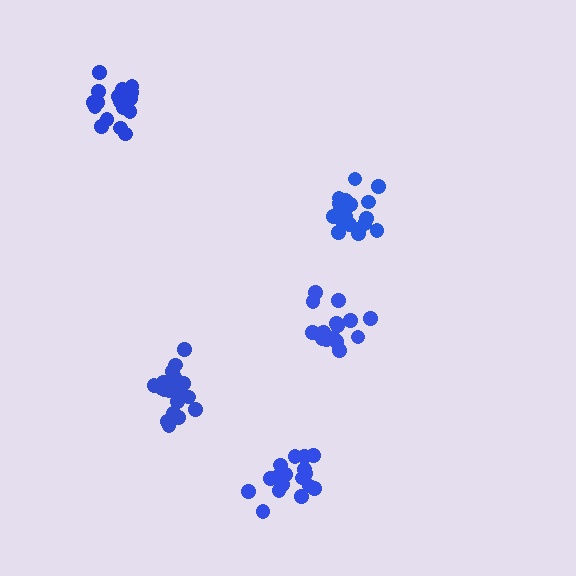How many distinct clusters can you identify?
There are 5 distinct clusters.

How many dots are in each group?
Group 1: 19 dots, Group 2: 17 dots, Group 3: 16 dots, Group 4: 19 dots, Group 5: 18 dots (89 total).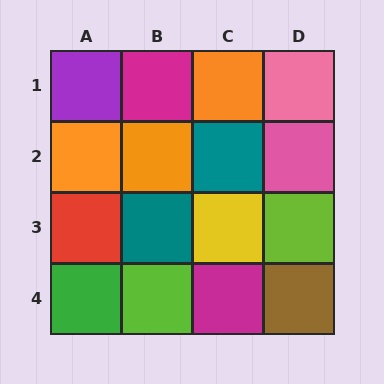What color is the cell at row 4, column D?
Brown.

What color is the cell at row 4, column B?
Lime.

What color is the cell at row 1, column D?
Pink.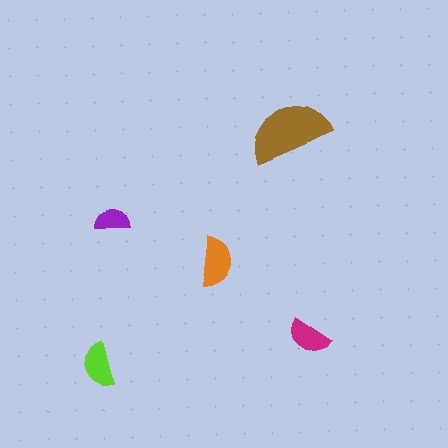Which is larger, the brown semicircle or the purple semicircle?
The brown one.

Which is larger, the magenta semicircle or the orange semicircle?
The orange one.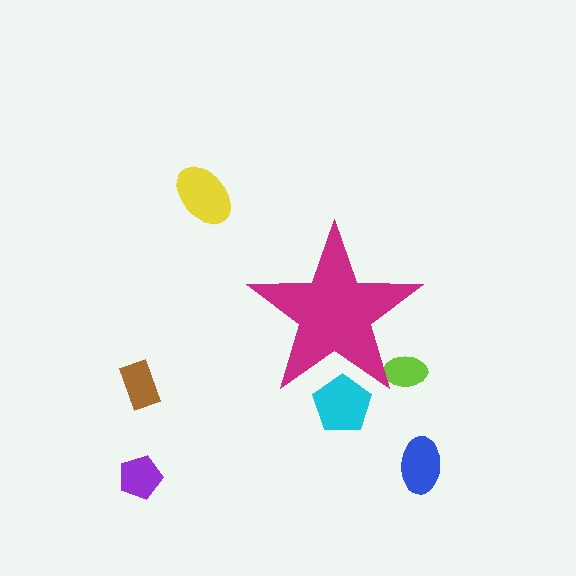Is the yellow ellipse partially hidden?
No, the yellow ellipse is fully visible.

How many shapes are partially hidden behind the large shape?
2 shapes are partially hidden.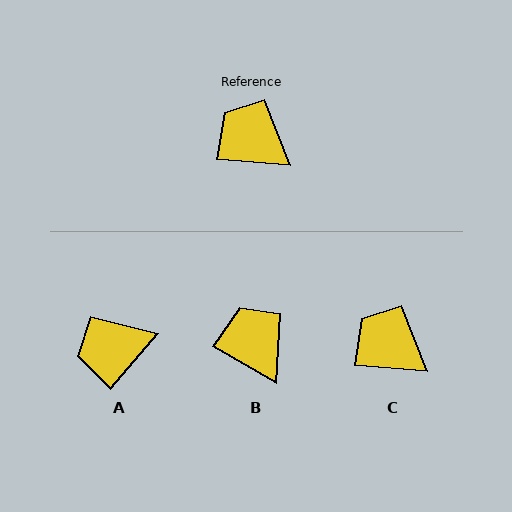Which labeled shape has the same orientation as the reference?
C.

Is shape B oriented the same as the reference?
No, it is off by about 25 degrees.